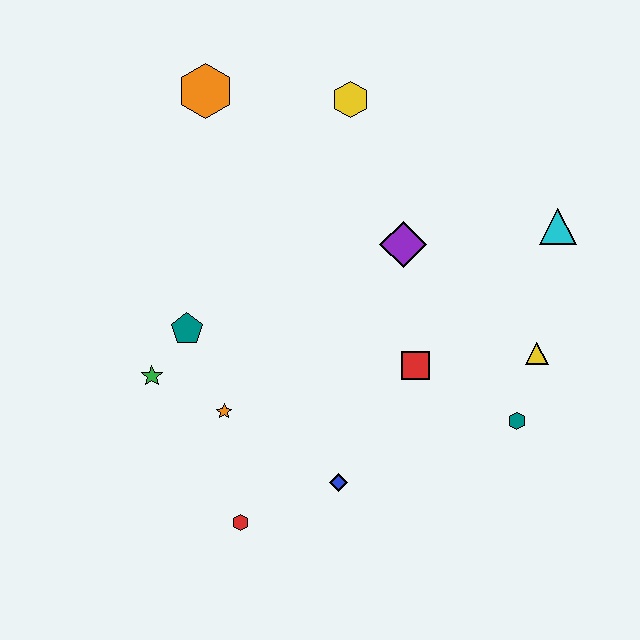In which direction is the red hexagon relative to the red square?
The red hexagon is to the left of the red square.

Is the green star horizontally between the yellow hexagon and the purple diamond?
No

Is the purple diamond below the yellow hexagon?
Yes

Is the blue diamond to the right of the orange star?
Yes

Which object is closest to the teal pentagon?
The green star is closest to the teal pentagon.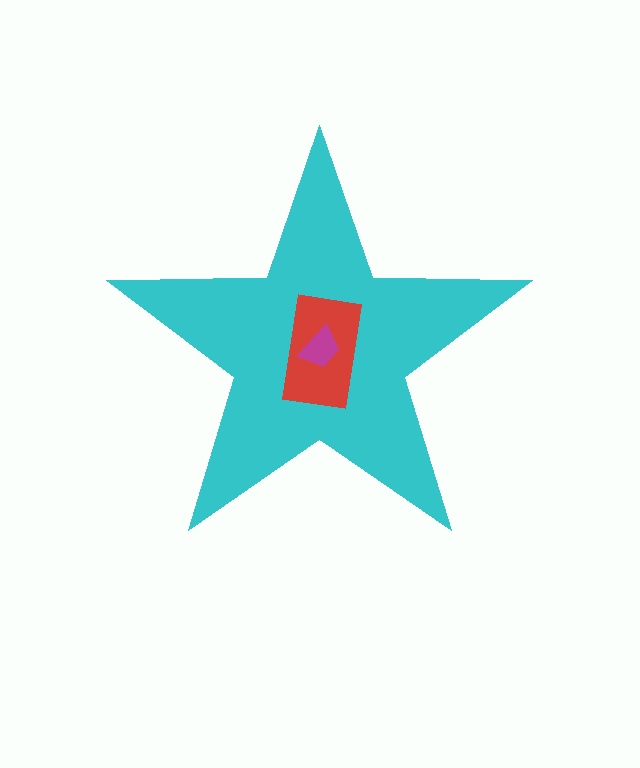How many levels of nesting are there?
3.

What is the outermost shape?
The cyan star.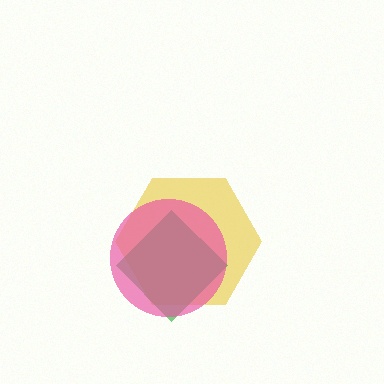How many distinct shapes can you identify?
There are 3 distinct shapes: a yellow hexagon, a green diamond, a pink circle.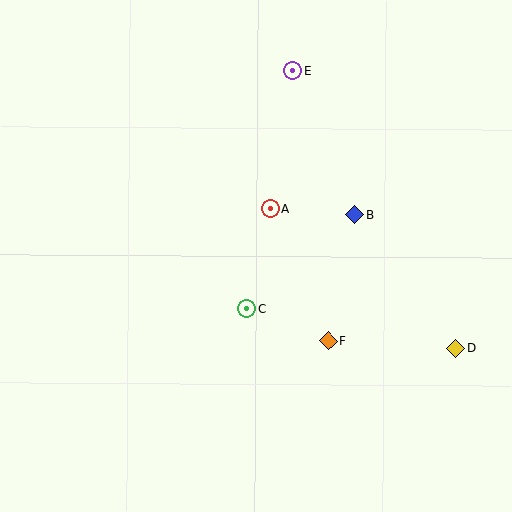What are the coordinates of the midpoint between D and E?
The midpoint between D and E is at (375, 210).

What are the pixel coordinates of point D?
Point D is at (456, 349).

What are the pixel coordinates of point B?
Point B is at (355, 215).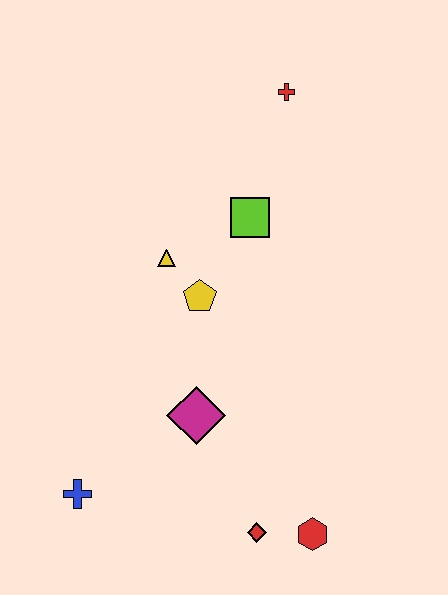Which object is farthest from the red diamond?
The red cross is farthest from the red diamond.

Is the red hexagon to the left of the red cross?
No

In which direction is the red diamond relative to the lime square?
The red diamond is below the lime square.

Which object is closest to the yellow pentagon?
The yellow triangle is closest to the yellow pentagon.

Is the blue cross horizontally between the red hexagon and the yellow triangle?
No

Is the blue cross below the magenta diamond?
Yes